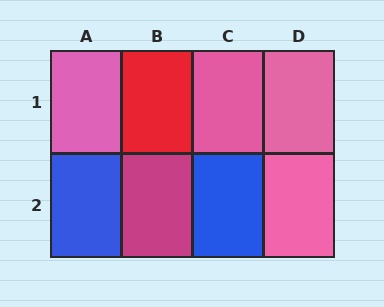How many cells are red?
1 cell is red.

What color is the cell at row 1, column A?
Pink.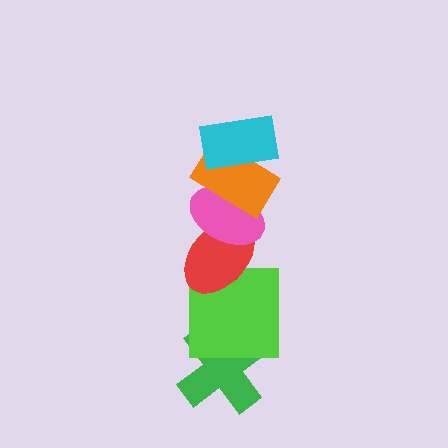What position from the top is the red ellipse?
The red ellipse is 4th from the top.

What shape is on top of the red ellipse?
The pink ellipse is on top of the red ellipse.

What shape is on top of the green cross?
The lime square is on top of the green cross.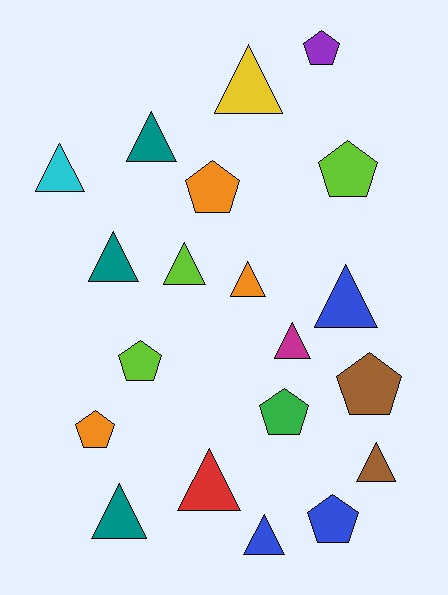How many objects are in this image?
There are 20 objects.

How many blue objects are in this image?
There are 3 blue objects.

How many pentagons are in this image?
There are 8 pentagons.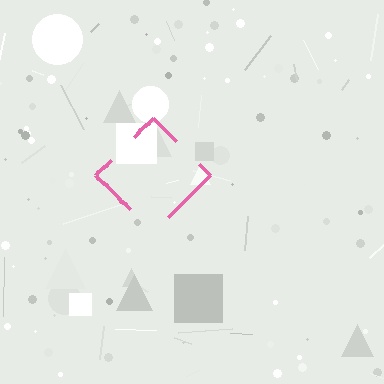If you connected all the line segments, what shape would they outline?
They would outline a diamond.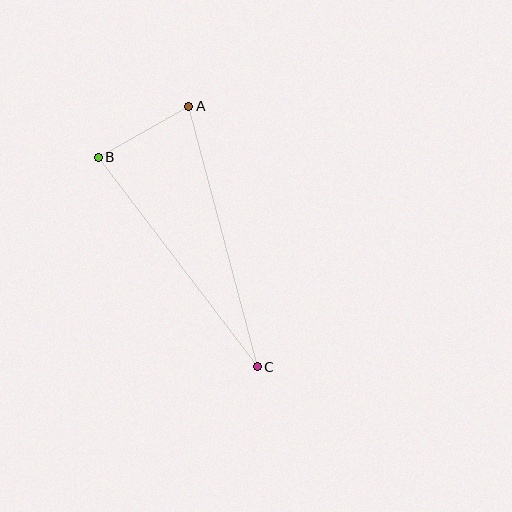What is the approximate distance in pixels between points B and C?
The distance between B and C is approximately 263 pixels.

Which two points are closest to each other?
Points A and B are closest to each other.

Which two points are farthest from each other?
Points A and C are farthest from each other.